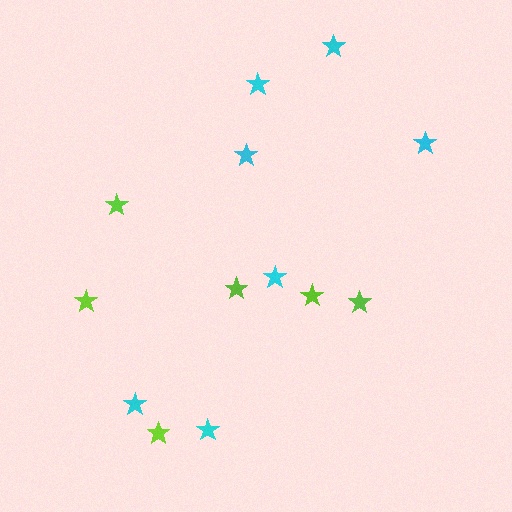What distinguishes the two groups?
There are 2 groups: one group of cyan stars (7) and one group of lime stars (6).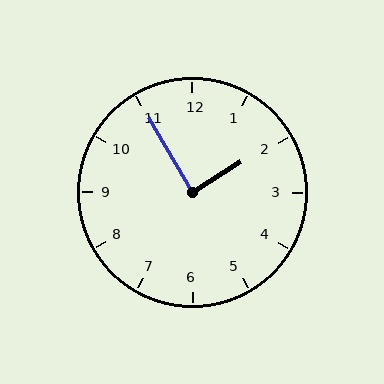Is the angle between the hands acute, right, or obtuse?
It is right.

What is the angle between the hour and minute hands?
Approximately 88 degrees.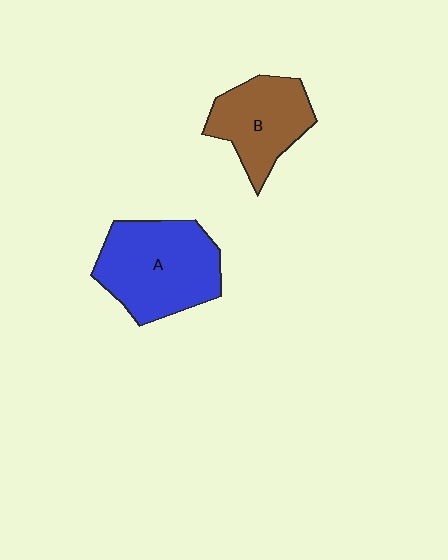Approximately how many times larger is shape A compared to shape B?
Approximately 1.4 times.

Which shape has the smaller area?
Shape B (brown).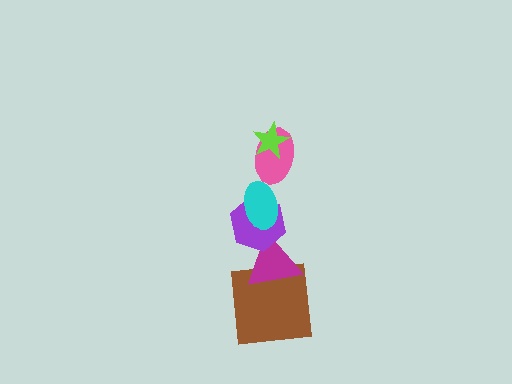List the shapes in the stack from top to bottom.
From top to bottom: the lime star, the pink ellipse, the cyan ellipse, the purple hexagon, the magenta triangle, the brown square.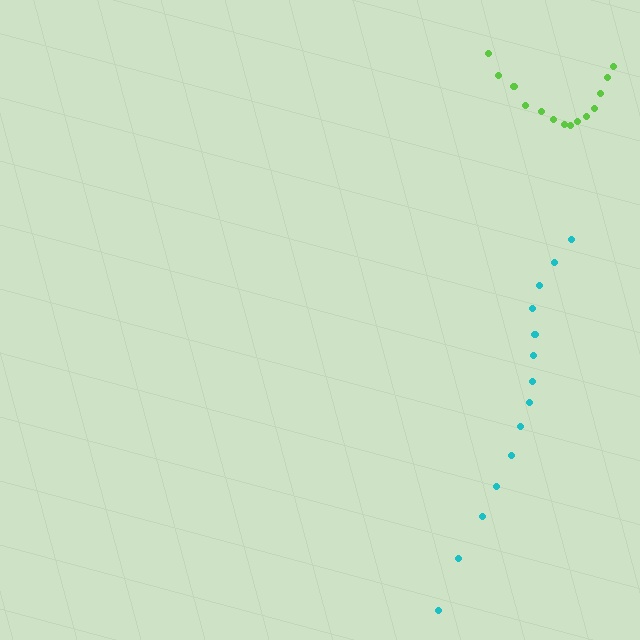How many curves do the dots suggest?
There are 2 distinct paths.